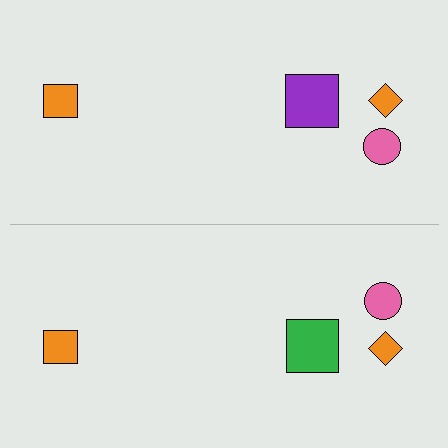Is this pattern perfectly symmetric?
No, the pattern is not perfectly symmetric. The green square on the bottom side breaks the symmetry — its mirror counterpart is purple.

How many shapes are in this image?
There are 8 shapes in this image.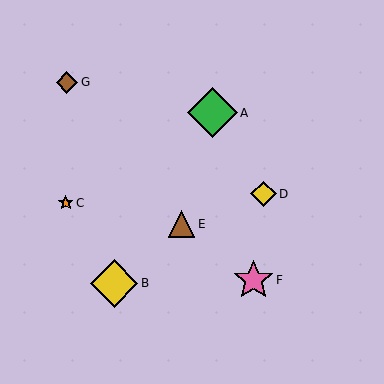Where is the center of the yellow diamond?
The center of the yellow diamond is at (114, 283).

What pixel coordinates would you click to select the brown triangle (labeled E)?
Click at (181, 224) to select the brown triangle E.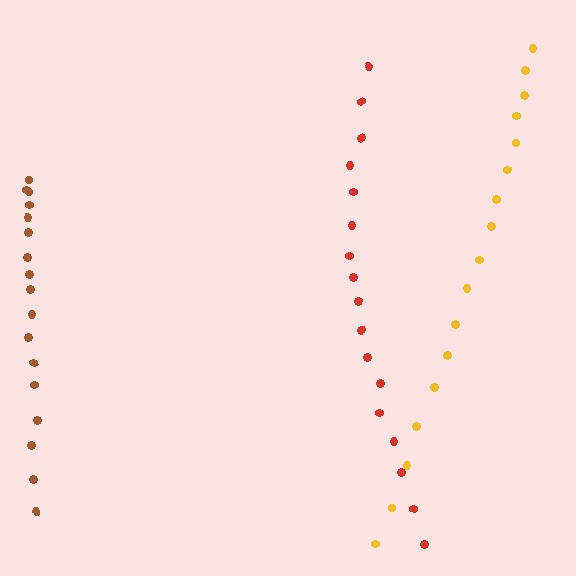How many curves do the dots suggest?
There are 3 distinct paths.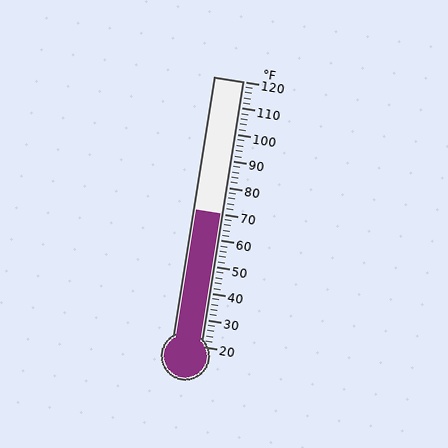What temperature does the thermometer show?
The thermometer shows approximately 70°F.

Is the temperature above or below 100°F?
The temperature is below 100°F.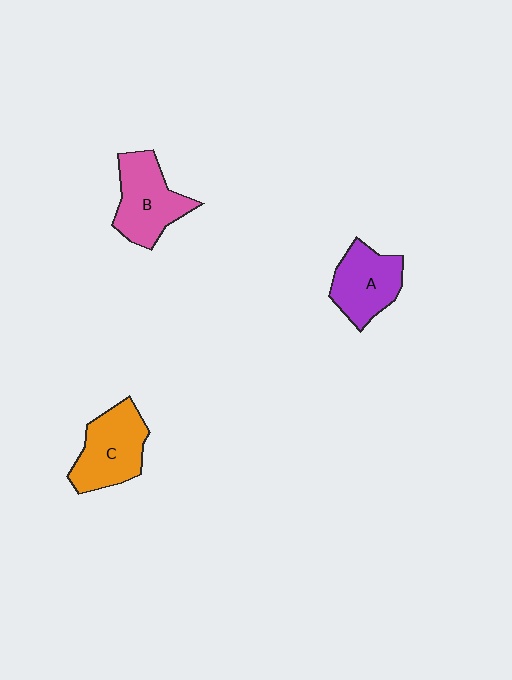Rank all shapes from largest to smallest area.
From largest to smallest: C (orange), B (pink), A (purple).